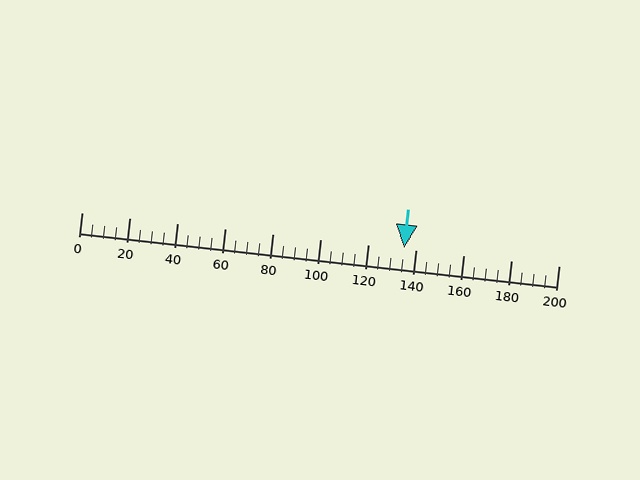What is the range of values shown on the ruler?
The ruler shows values from 0 to 200.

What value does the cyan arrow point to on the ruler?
The cyan arrow points to approximately 135.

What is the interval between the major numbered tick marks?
The major tick marks are spaced 20 units apart.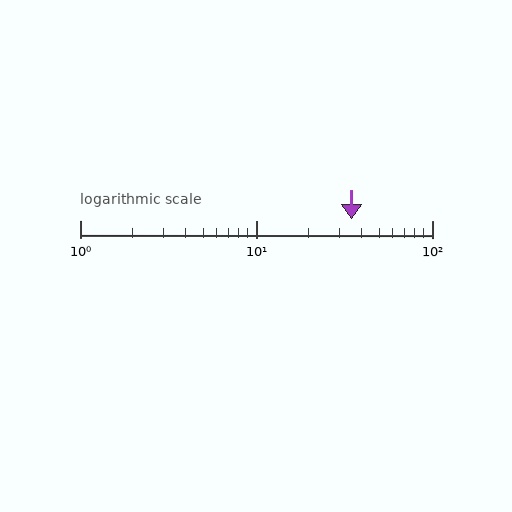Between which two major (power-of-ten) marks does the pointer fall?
The pointer is between 10 and 100.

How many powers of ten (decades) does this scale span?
The scale spans 2 decades, from 1 to 100.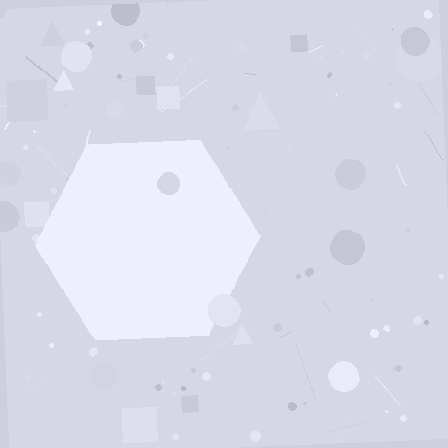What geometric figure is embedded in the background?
A hexagon is embedded in the background.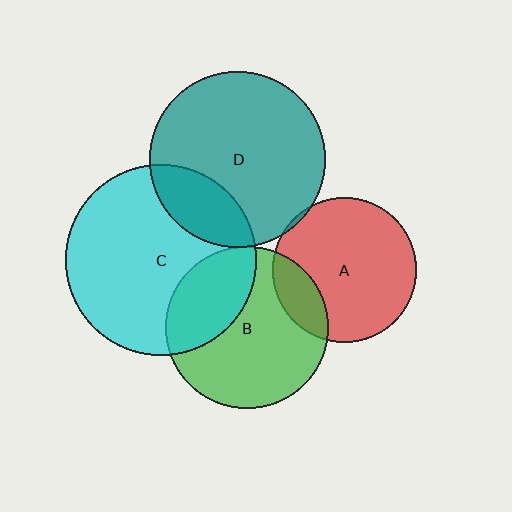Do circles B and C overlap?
Yes.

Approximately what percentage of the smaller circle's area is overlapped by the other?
Approximately 30%.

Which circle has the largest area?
Circle C (cyan).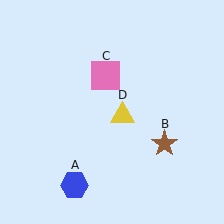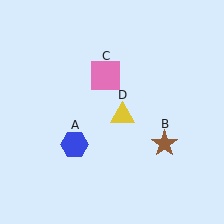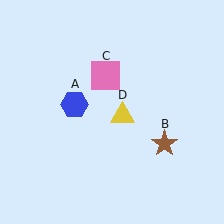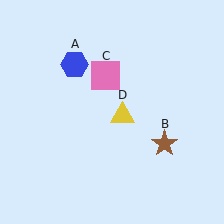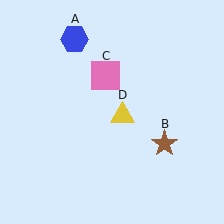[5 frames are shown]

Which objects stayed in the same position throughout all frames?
Brown star (object B) and pink square (object C) and yellow triangle (object D) remained stationary.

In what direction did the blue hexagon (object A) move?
The blue hexagon (object A) moved up.